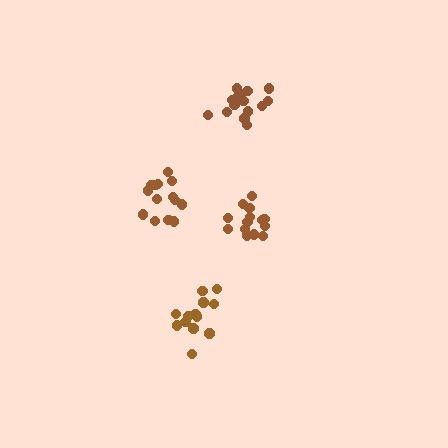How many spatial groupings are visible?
There are 4 spatial groupings.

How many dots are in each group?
Group 1: 15 dots, Group 2: 13 dots, Group 3: 15 dots, Group 4: 14 dots (57 total).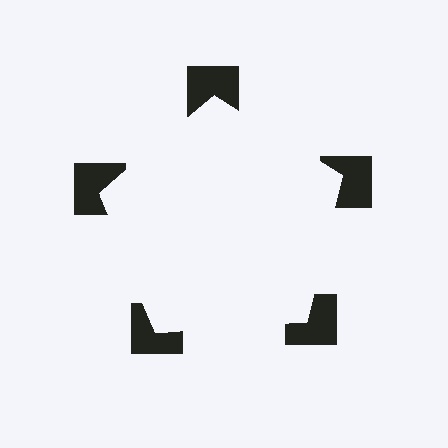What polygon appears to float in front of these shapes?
An illusory pentagon — its edges are inferred from the aligned wedge cuts in the notched squares, not physically drawn.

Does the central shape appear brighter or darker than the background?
It typically appears slightly brighter than the background, even though no actual brightness change is drawn.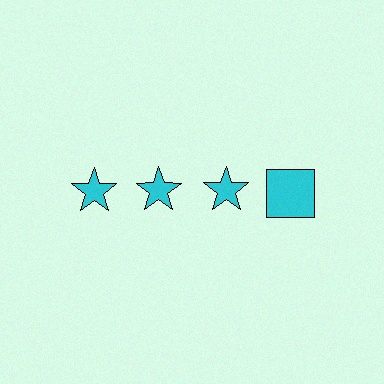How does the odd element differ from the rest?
It has a different shape: square instead of star.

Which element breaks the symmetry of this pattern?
The cyan square in the top row, second from right column breaks the symmetry. All other shapes are cyan stars.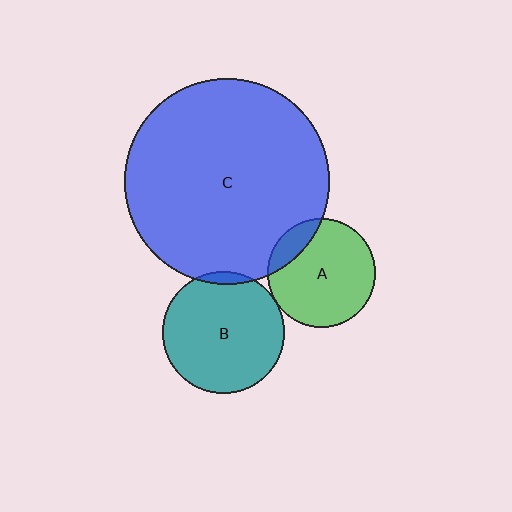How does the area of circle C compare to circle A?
Approximately 3.6 times.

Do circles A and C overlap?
Yes.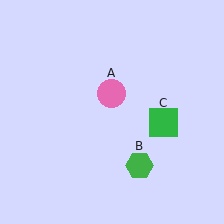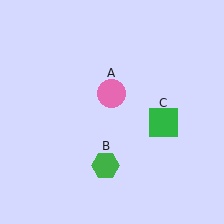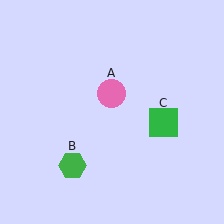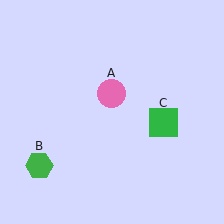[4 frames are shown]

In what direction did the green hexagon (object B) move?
The green hexagon (object B) moved left.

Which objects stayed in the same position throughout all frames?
Pink circle (object A) and green square (object C) remained stationary.